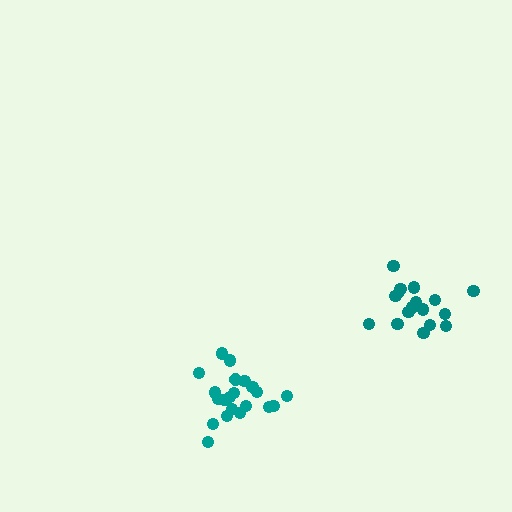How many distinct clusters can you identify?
There are 2 distinct clusters.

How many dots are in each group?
Group 1: 17 dots, Group 2: 21 dots (38 total).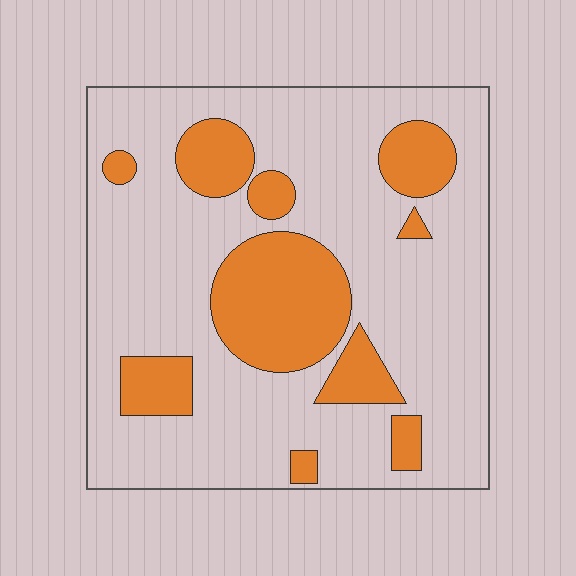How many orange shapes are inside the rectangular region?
10.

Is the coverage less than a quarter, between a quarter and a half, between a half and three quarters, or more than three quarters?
Less than a quarter.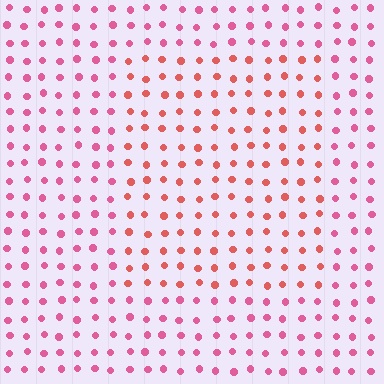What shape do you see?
I see a rectangle.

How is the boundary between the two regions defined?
The boundary is defined purely by a slight shift in hue (about 29 degrees). Spacing, size, and orientation are identical on both sides.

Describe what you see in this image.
The image is filled with small pink elements in a uniform arrangement. A rectangle-shaped region is visible where the elements are tinted to a slightly different hue, forming a subtle color boundary.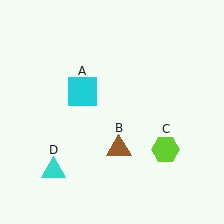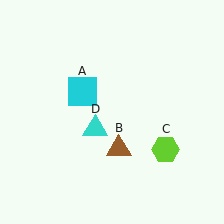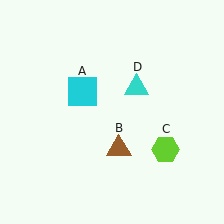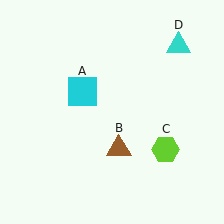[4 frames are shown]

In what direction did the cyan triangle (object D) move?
The cyan triangle (object D) moved up and to the right.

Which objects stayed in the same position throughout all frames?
Cyan square (object A) and brown triangle (object B) and lime hexagon (object C) remained stationary.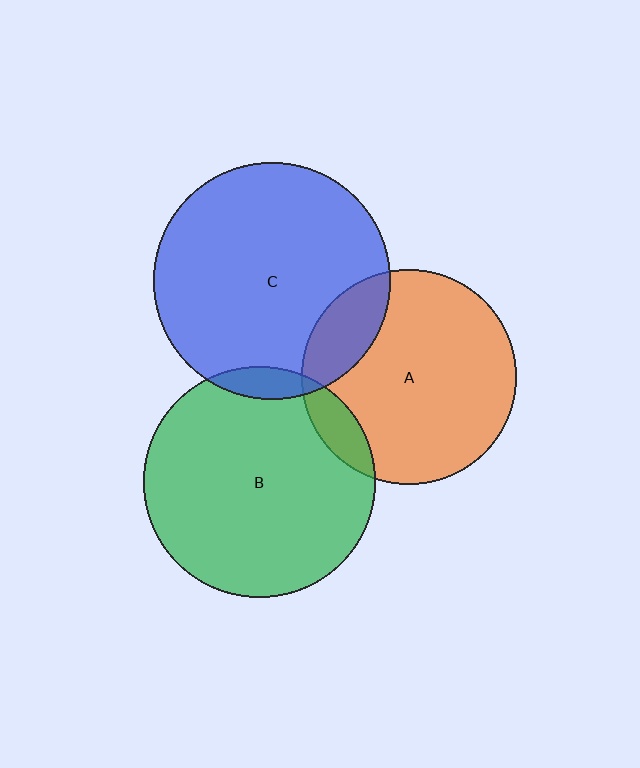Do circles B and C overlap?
Yes.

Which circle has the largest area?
Circle C (blue).